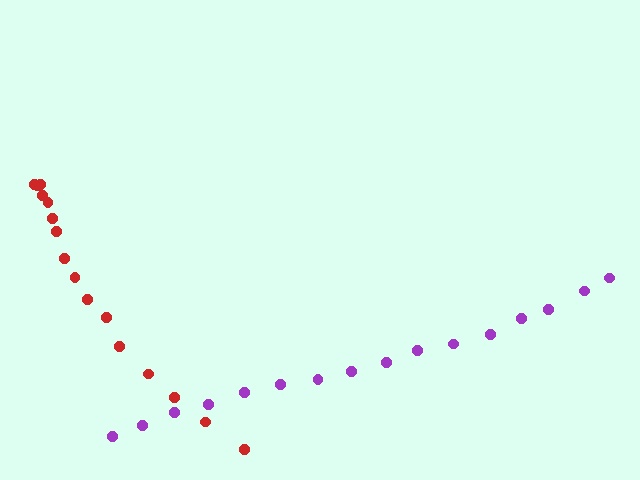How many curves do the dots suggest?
There are 2 distinct paths.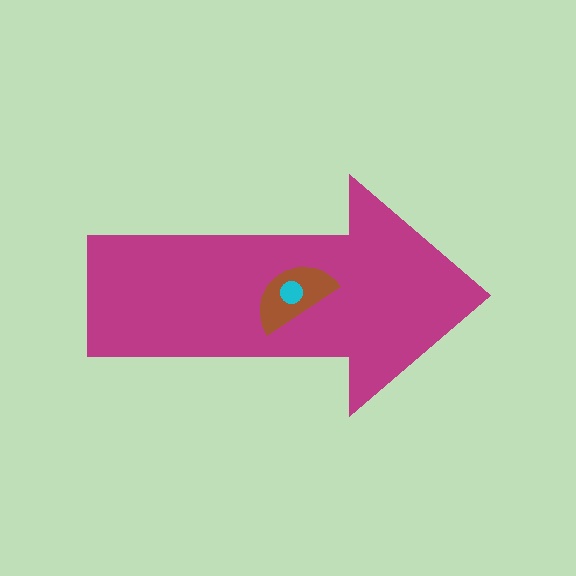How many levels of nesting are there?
3.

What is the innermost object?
The cyan circle.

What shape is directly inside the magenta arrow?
The brown semicircle.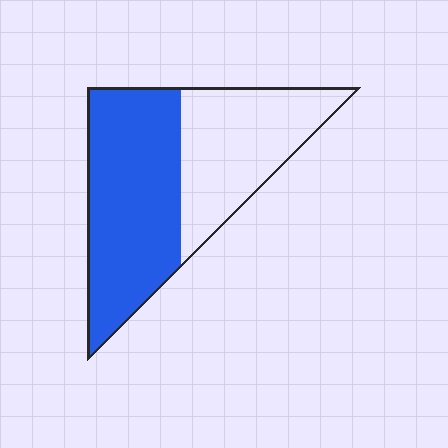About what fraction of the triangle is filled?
About three fifths (3/5).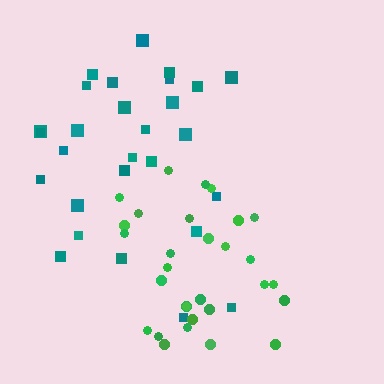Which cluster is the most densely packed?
Green.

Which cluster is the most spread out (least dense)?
Teal.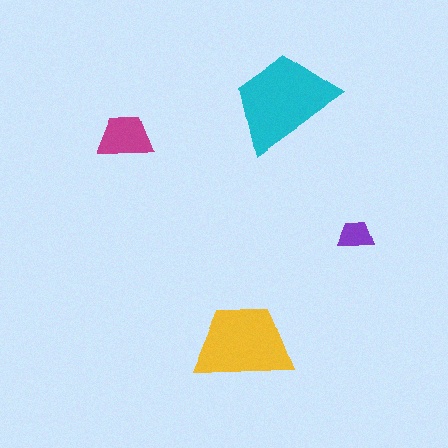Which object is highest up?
The cyan trapezoid is topmost.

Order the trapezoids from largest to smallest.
the cyan one, the yellow one, the magenta one, the purple one.